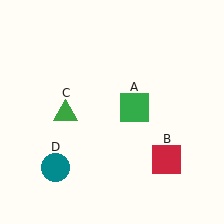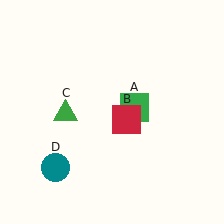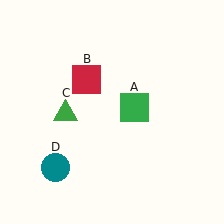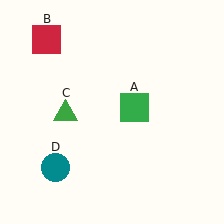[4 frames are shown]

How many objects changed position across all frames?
1 object changed position: red square (object B).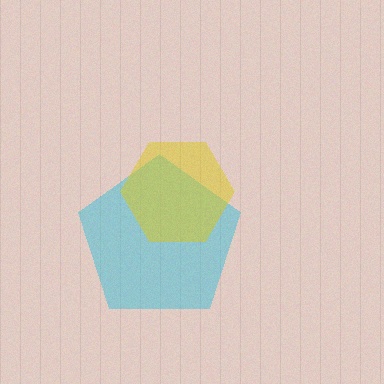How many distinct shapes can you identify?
There are 2 distinct shapes: a cyan pentagon, a yellow hexagon.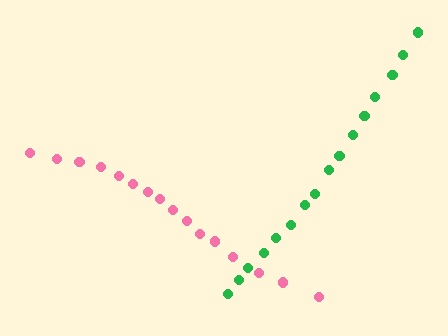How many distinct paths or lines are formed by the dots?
There are 2 distinct paths.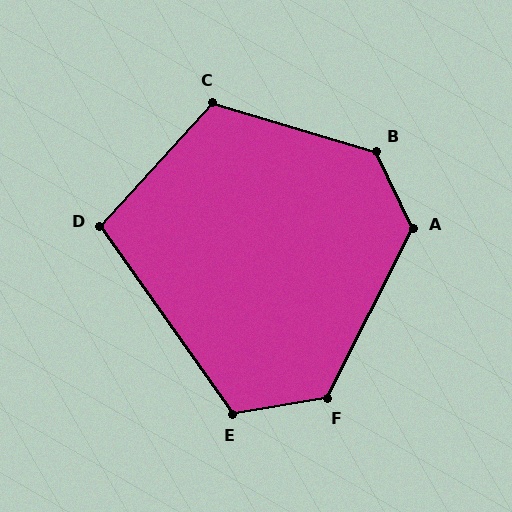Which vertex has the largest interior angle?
B, at approximately 132 degrees.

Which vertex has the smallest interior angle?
D, at approximately 102 degrees.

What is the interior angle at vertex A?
Approximately 128 degrees (obtuse).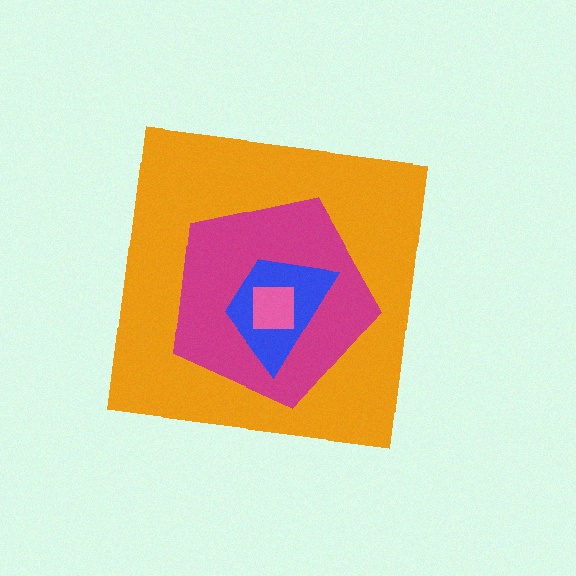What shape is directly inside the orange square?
The magenta pentagon.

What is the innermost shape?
The pink square.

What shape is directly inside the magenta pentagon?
The blue trapezoid.